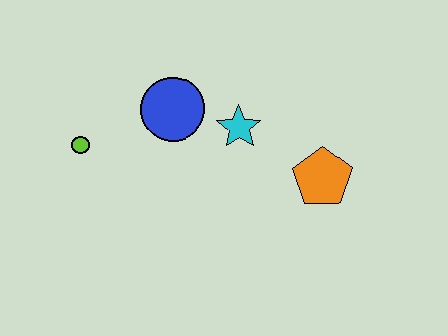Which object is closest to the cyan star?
The blue circle is closest to the cyan star.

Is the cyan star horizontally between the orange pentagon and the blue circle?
Yes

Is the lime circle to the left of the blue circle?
Yes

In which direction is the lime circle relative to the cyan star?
The lime circle is to the left of the cyan star.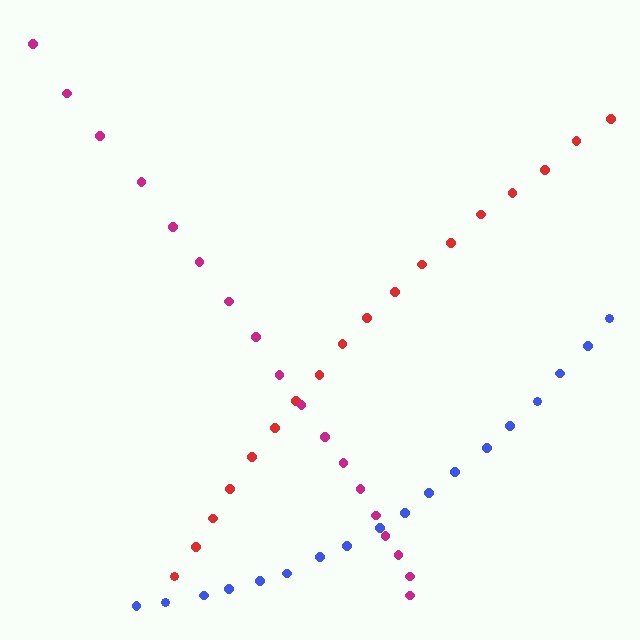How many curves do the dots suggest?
There are 3 distinct paths.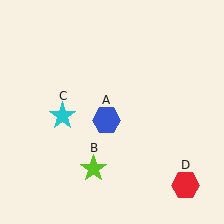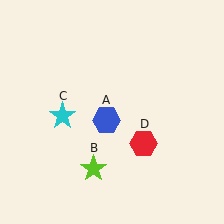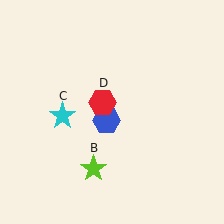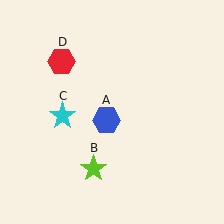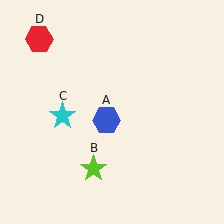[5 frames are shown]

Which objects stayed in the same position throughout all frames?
Blue hexagon (object A) and lime star (object B) and cyan star (object C) remained stationary.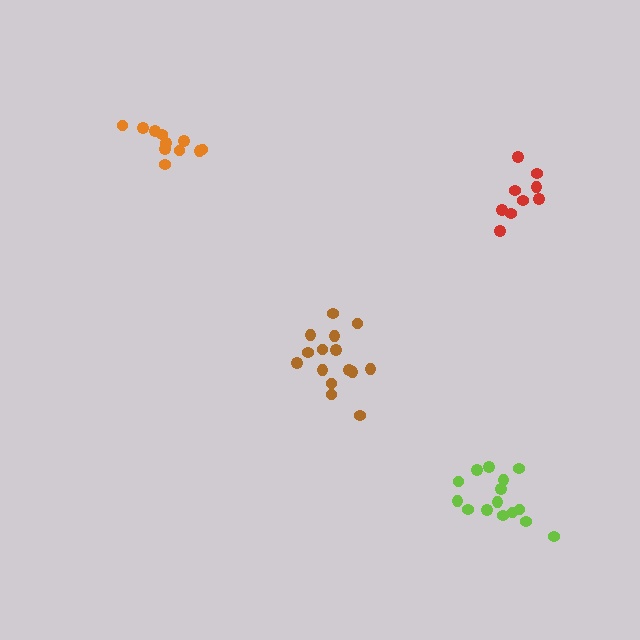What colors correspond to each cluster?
The clusters are colored: brown, orange, lime, red.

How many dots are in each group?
Group 1: 15 dots, Group 2: 11 dots, Group 3: 15 dots, Group 4: 9 dots (50 total).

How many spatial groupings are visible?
There are 4 spatial groupings.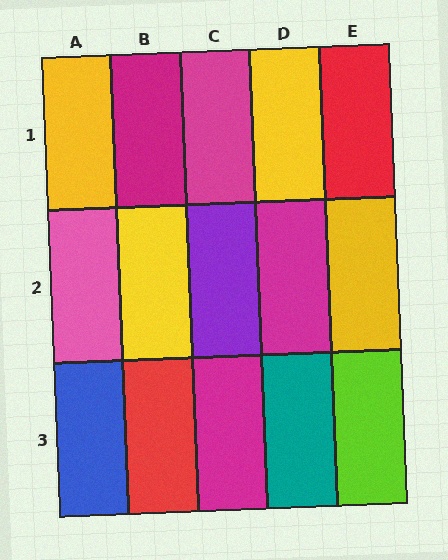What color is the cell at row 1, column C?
Magenta.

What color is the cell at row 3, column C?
Magenta.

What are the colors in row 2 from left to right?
Pink, yellow, purple, magenta, yellow.